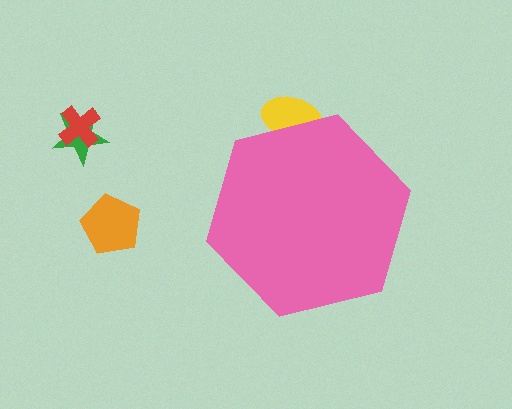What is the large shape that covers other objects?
A pink hexagon.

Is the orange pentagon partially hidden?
No, the orange pentagon is fully visible.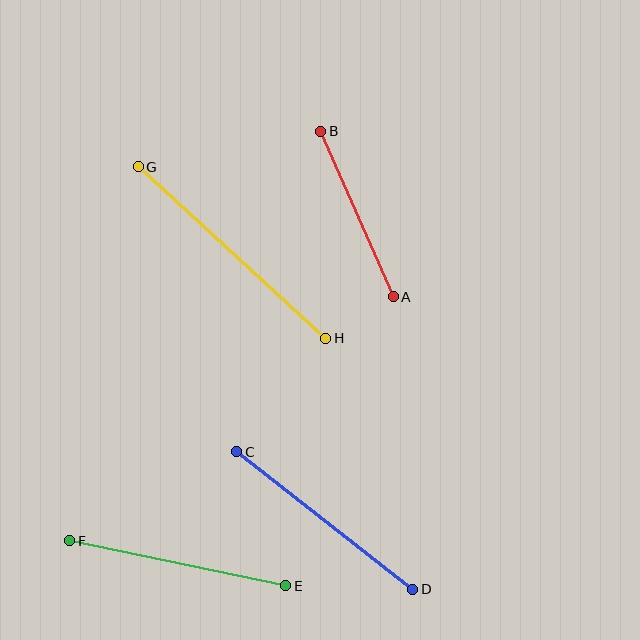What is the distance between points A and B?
The distance is approximately 181 pixels.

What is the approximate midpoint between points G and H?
The midpoint is at approximately (232, 253) pixels.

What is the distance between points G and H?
The distance is approximately 254 pixels.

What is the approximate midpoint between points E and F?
The midpoint is at approximately (178, 563) pixels.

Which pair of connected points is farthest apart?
Points G and H are farthest apart.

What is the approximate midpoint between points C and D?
The midpoint is at approximately (325, 521) pixels.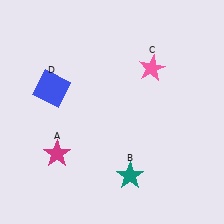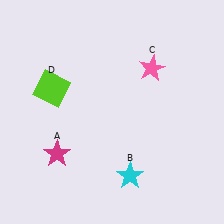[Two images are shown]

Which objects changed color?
B changed from teal to cyan. D changed from blue to lime.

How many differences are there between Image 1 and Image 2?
There are 2 differences between the two images.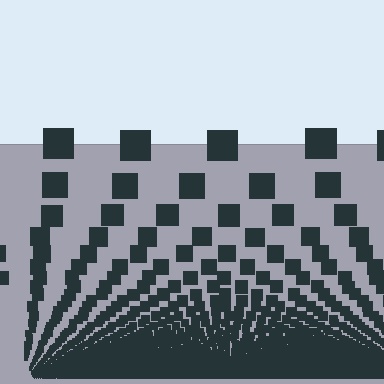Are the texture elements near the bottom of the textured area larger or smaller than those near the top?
Smaller. The gradient is inverted — elements near the bottom are smaller and denser.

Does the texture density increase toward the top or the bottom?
Density increases toward the bottom.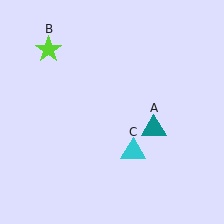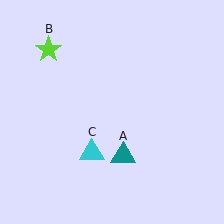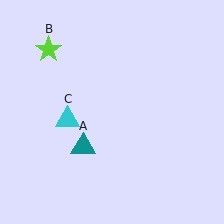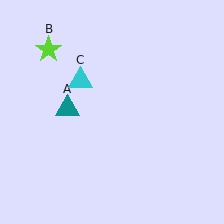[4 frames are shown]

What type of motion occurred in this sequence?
The teal triangle (object A), cyan triangle (object C) rotated clockwise around the center of the scene.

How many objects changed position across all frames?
2 objects changed position: teal triangle (object A), cyan triangle (object C).